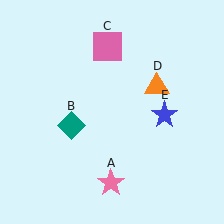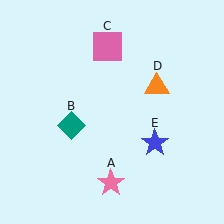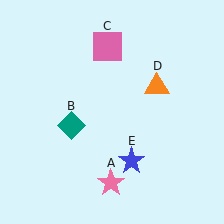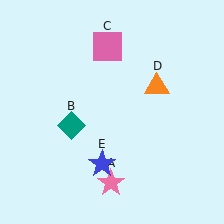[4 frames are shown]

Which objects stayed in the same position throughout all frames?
Pink star (object A) and teal diamond (object B) and pink square (object C) and orange triangle (object D) remained stationary.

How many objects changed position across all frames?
1 object changed position: blue star (object E).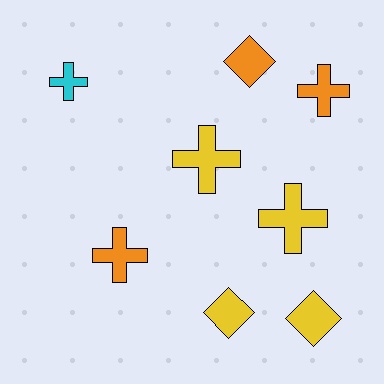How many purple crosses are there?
There are no purple crosses.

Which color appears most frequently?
Yellow, with 4 objects.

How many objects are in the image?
There are 8 objects.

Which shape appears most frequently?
Cross, with 5 objects.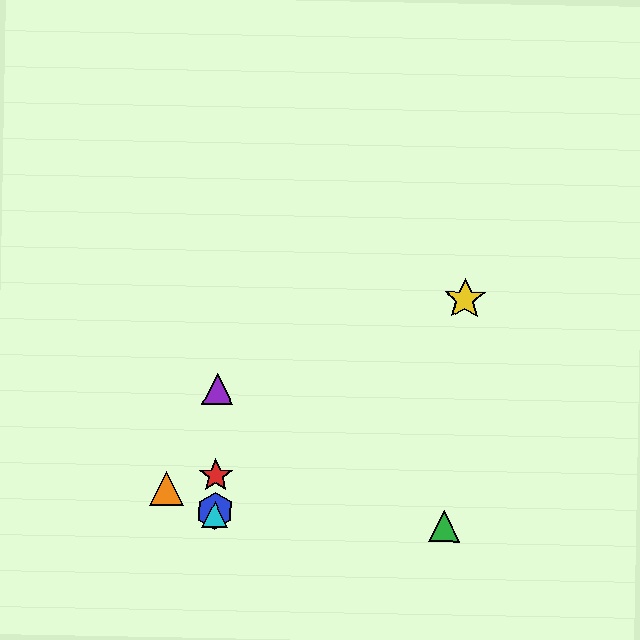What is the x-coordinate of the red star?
The red star is at x≈216.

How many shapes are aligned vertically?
4 shapes (the red star, the blue hexagon, the purple triangle, the cyan triangle) are aligned vertically.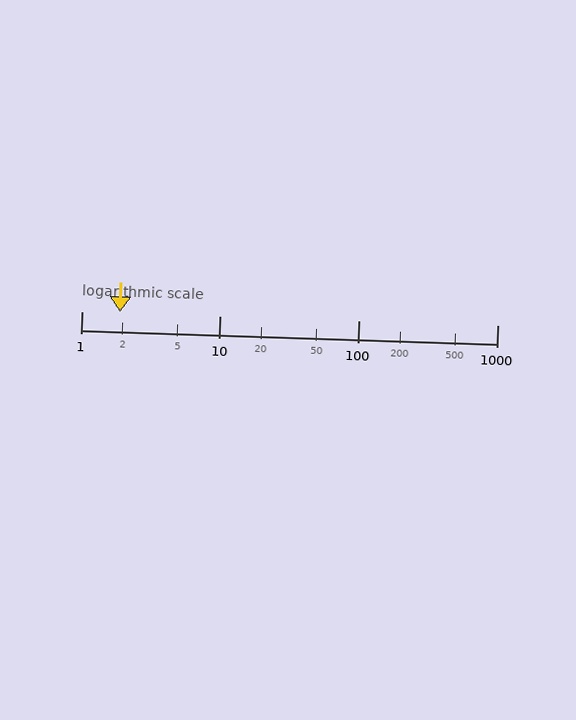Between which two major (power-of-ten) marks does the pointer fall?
The pointer is between 1 and 10.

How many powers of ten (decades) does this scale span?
The scale spans 3 decades, from 1 to 1000.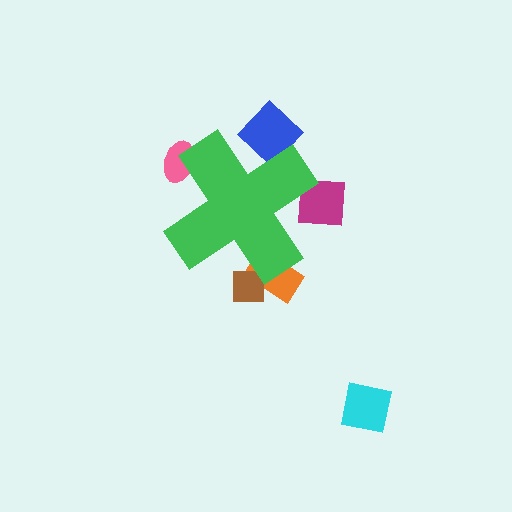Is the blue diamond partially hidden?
Yes, the blue diamond is partially hidden behind the green cross.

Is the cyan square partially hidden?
No, the cyan square is fully visible.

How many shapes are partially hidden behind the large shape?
5 shapes are partially hidden.